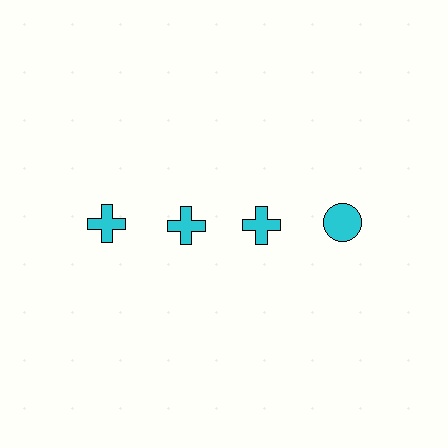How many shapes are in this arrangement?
There are 4 shapes arranged in a grid pattern.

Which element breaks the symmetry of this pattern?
The cyan circle in the top row, second from right column breaks the symmetry. All other shapes are cyan crosses.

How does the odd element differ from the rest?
It has a different shape: circle instead of cross.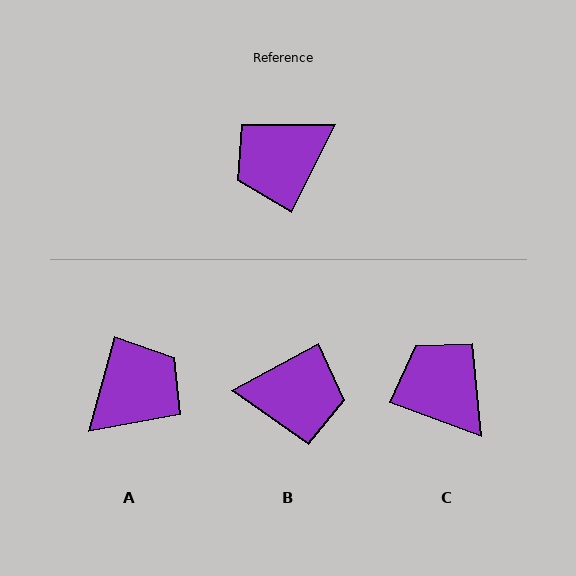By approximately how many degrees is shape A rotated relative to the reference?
Approximately 169 degrees clockwise.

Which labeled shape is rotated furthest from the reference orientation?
A, about 169 degrees away.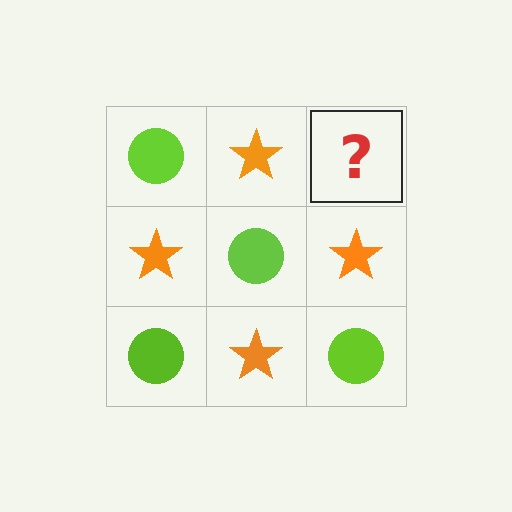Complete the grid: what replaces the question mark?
The question mark should be replaced with a lime circle.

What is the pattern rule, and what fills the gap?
The rule is that it alternates lime circle and orange star in a checkerboard pattern. The gap should be filled with a lime circle.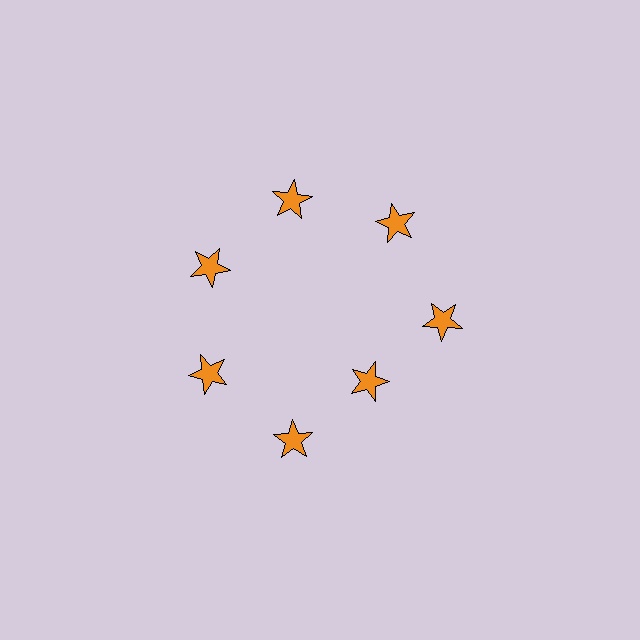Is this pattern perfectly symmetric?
No. The 7 orange stars are arranged in a ring, but one element near the 5 o'clock position is pulled inward toward the center, breaking the 7-fold rotational symmetry.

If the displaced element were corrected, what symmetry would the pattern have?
It would have 7-fold rotational symmetry — the pattern would map onto itself every 51 degrees.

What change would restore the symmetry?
The symmetry would be restored by moving it outward, back onto the ring so that all 7 stars sit at equal angles and equal distance from the center.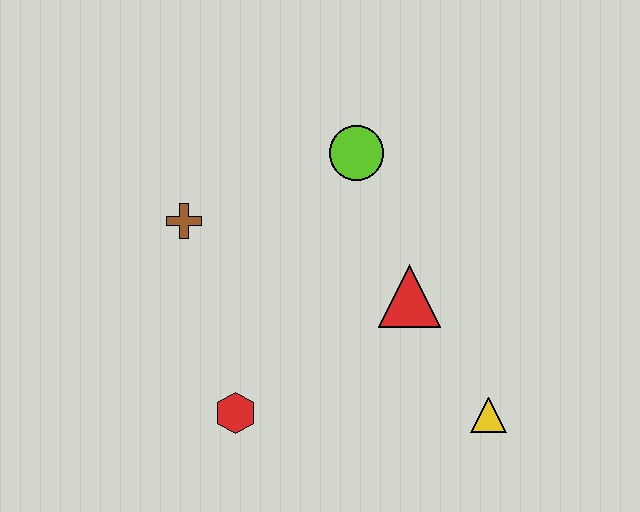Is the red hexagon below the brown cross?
Yes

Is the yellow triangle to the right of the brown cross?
Yes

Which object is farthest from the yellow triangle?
The brown cross is farthest from the yellow triangle.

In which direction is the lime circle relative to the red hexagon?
The lime circle is above the red hexagon.